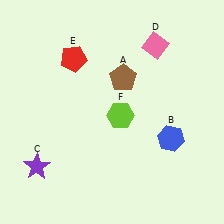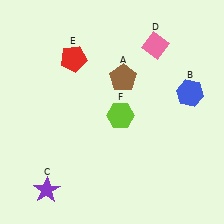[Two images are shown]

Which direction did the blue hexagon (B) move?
The blue hexagon (B) moved up.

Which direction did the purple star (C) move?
The purple star (C) moved down.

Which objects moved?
The objects that moved are: the blue hexagon (B), the purple star (C).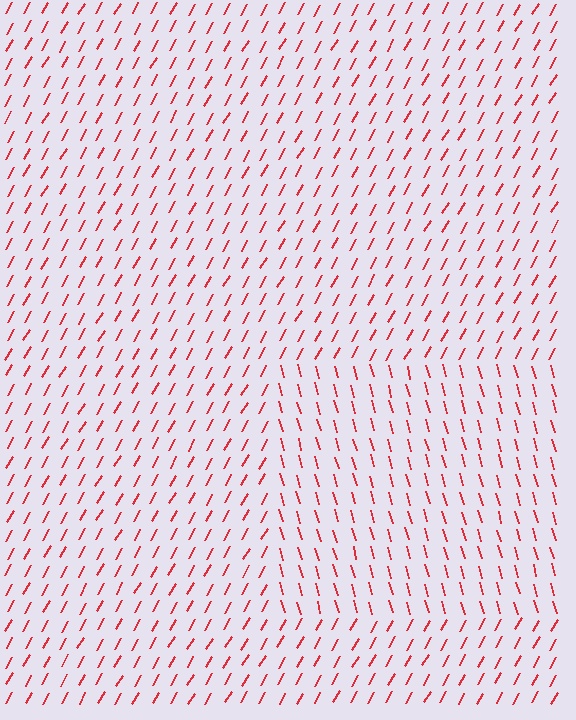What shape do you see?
I see a rectangle.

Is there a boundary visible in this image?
Yes, there is a texture boundary formed by a change in line orientation.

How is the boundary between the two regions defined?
The boundary is defined purely by a change in line orientation (approximately 45 degrees difference). All lines are the same color and thickness.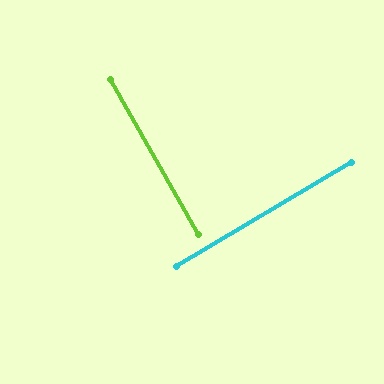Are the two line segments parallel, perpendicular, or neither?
Perpendicular — they meet at approximately 89°.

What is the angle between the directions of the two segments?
Approximately 89 degrees.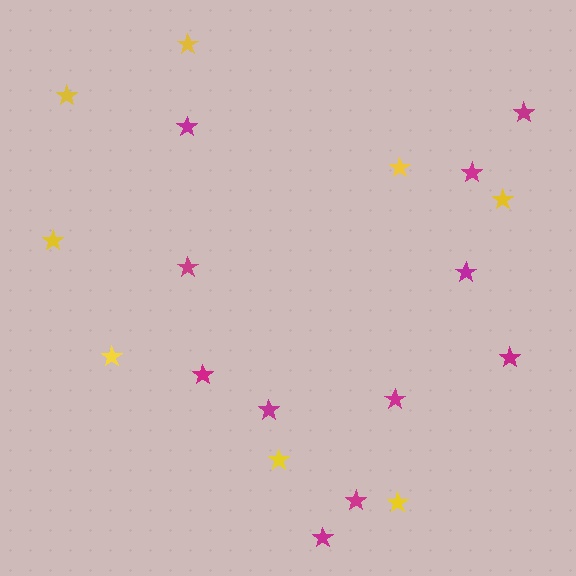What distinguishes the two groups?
There are 2 groups: one group of yellow stars (8) and one group of magenta stars (11).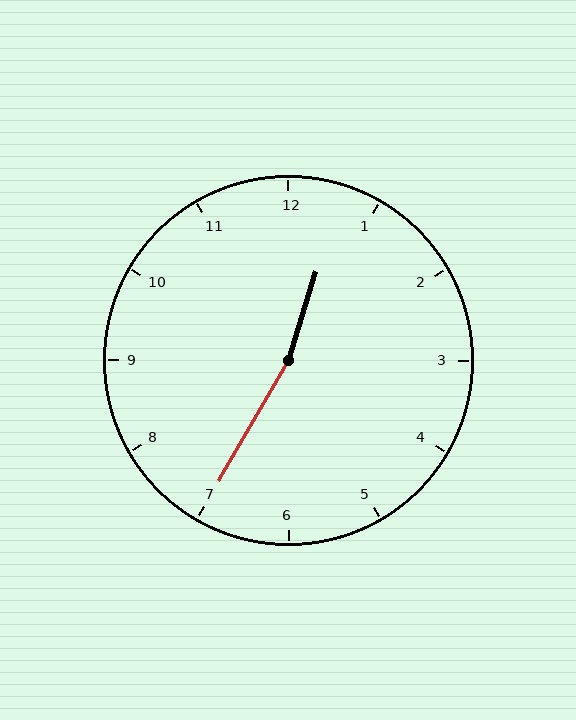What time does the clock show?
12:35.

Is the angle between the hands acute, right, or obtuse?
It is obtuse.